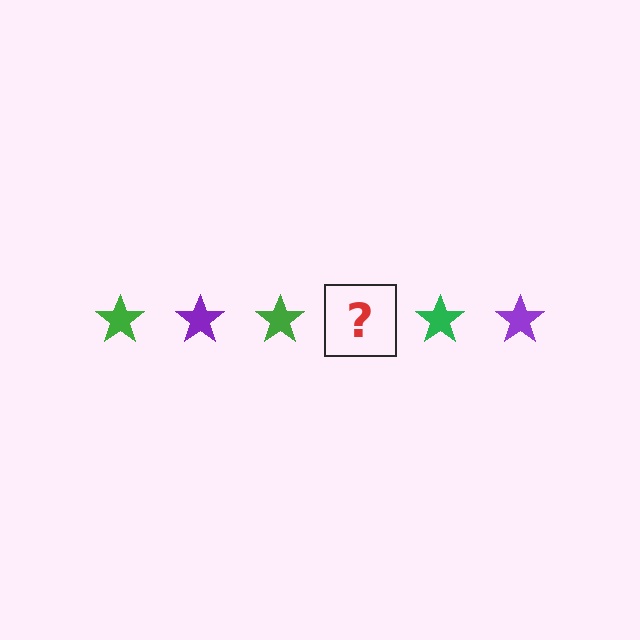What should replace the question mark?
The question mark should be replaced with a purple star.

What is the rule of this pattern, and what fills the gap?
The rule is that the pattern cycles through green, purple stars. The gap should be filled with a purple star.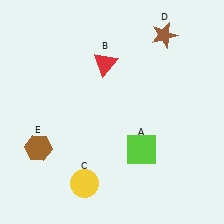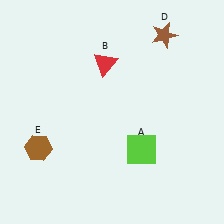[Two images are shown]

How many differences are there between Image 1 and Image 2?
There is 1 difference between the two images.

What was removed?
The yellow circle (C) was removed in Image 2.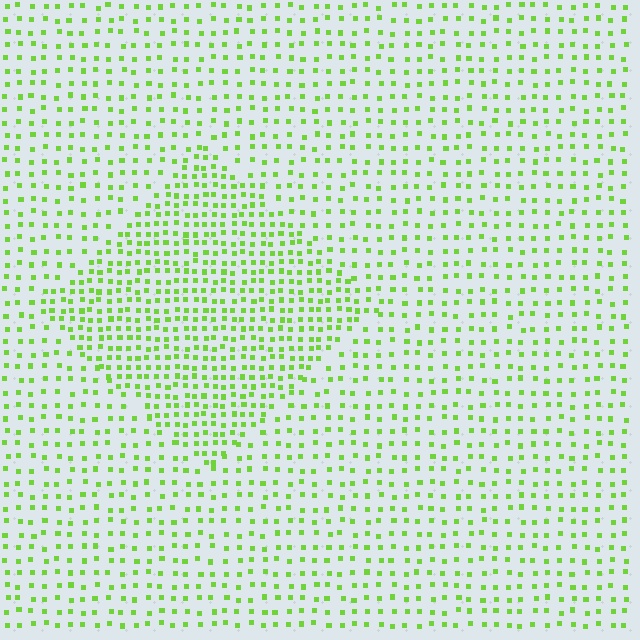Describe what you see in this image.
The image contains small lime elements arranged at two different densities. A diamond-shaped region is visible where the elements are more densely packed than the surrounding area.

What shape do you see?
I see a diamond.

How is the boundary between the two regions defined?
The boundary is defined by a change in element density (approximately 1.8x ratio). All elements are the same color, size, and shape.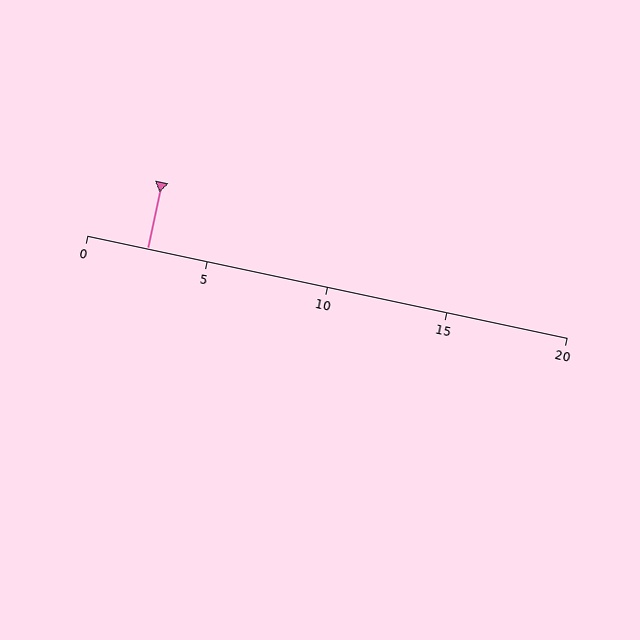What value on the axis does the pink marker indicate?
The marker indicates approximately 2.5.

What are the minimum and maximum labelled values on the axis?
The axis runs from 0 to 20.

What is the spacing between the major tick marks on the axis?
The major ticks are spaced 5 apart.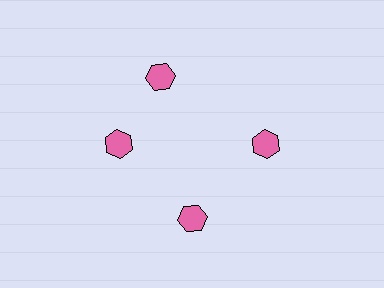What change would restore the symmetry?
The symmetry would be restored by rotating it back into even spacing with its neighbors so that all 4 hexagons sit at equal angles and equal distance from the center.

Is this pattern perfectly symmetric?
No. The 4 pink hexagons are arranged in a ring, but one element near the 12 o'clock position is rotated out of alignment along the ring, breaking the 4-fold rotational symmetry.